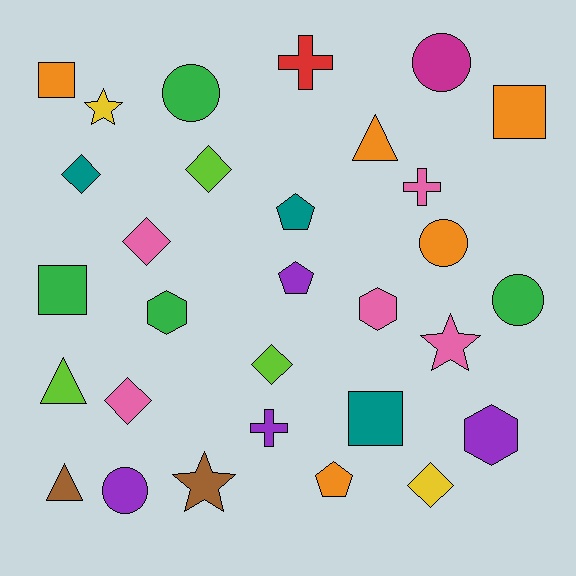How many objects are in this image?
There are 30 objects.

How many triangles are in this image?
There are 3 triangles.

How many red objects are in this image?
There is 1 red object.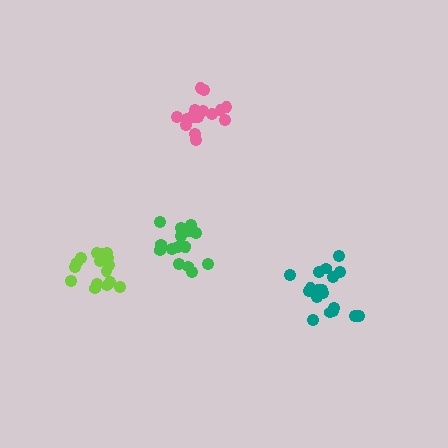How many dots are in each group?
Group 1: 18 dots, Group 2: 18 dots, Group 3: 16 dots, Group 4: 16 dots (68 total).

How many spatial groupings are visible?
There are 4 spatial groupings.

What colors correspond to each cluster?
The clusters are colored: teal, green, lime, pink.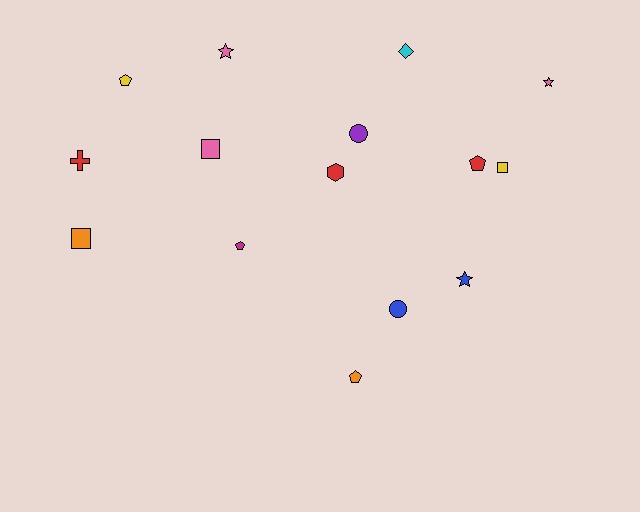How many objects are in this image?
There are 15 objects.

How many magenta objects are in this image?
There is 1 magenta object.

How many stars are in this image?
There are 3 stars.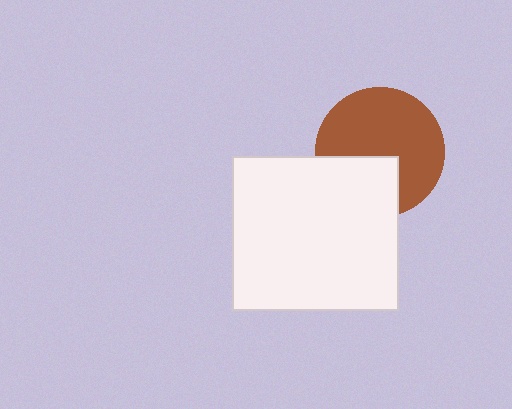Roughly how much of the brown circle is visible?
Most of it is visible (roughly 68%).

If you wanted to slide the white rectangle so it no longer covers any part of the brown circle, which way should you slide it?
Slide it down — that is the most direct way to separate the two shapes.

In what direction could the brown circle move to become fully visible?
The brown circle could move up. That would shift it out from behind the white rectangle entirely.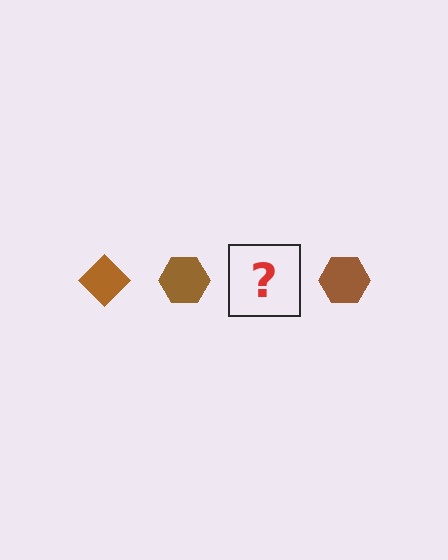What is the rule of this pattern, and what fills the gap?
The rule is that the pattern cycles through diamond, hexagon shapes in brown. The gap should be filled with a brown diamond.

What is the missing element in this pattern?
The missing element is a brown diamond.